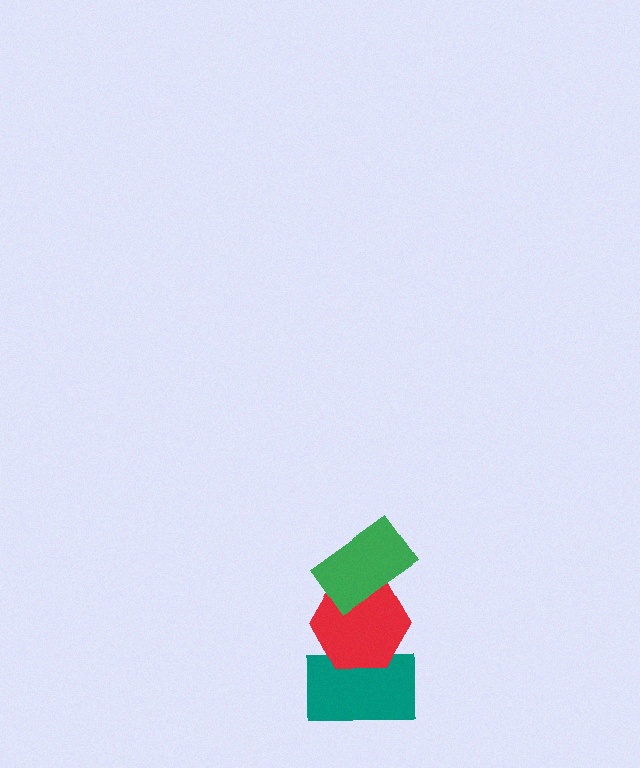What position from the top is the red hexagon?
The red hexagon is 2nd from the top.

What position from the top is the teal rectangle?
The teal rectangle is 3rd from the top.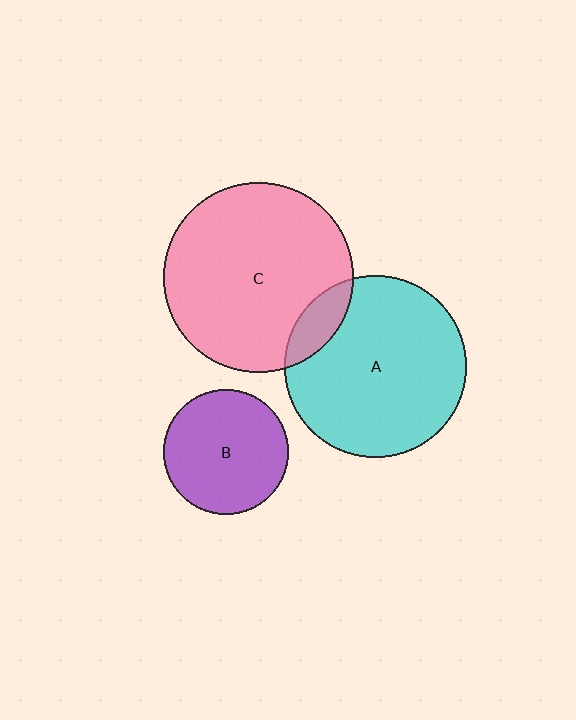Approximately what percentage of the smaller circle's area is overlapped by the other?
Approximately 10%.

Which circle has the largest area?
Circle C (pink).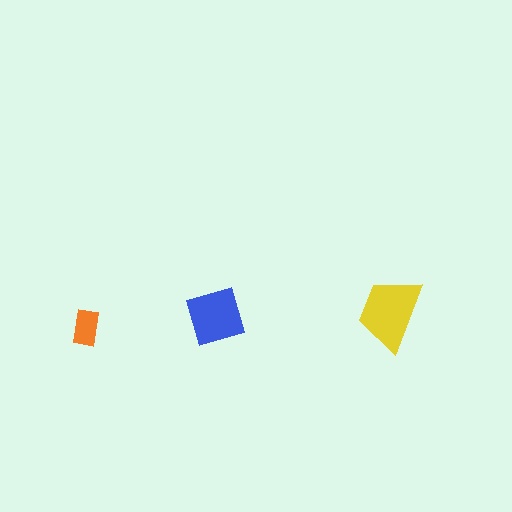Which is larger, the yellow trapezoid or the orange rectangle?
The yellow trapezoid.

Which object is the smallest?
The orange rectangle.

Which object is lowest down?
The orange rectangle is bottommost.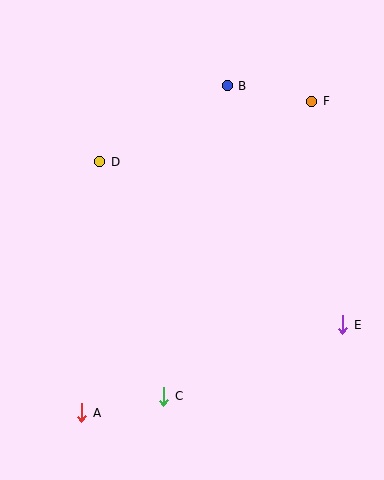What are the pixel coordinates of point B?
Point B is at (227, 86).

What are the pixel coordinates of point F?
Point F is at (312, 101).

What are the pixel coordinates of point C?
Point C is at (164, 396).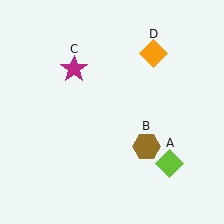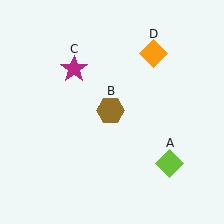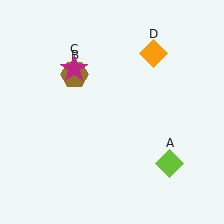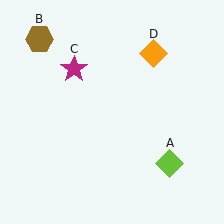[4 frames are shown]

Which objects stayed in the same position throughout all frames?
Lime diamond (object A) and magenta star (object C) and orange diamond (object D) remained stationary.